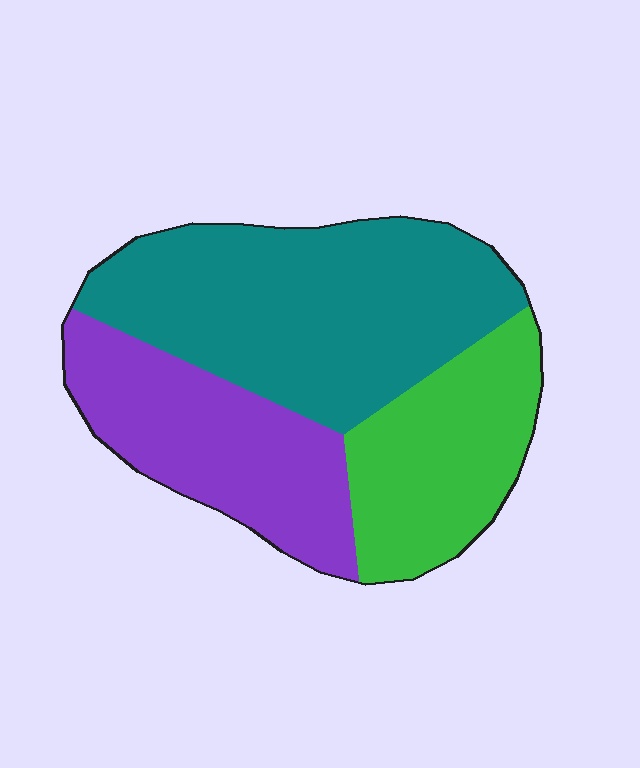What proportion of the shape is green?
Green takes up about one quarter (1/4) of the shape.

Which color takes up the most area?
Teal, at roughly 45%.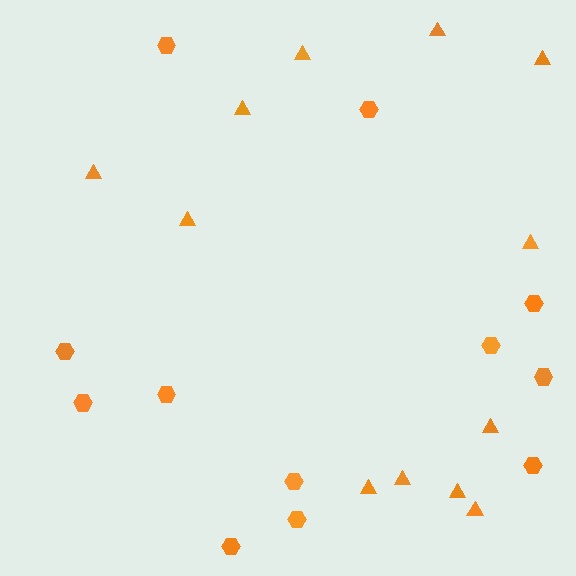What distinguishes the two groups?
There are 2 groups: one group of hexagons (12) and one group of triangles (12).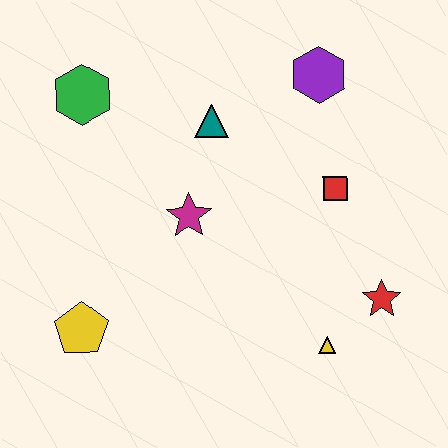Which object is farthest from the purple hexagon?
The yellow pentagon is farthest from the purple hexagon.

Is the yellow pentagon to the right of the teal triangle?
No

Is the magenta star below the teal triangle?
Yes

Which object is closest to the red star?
The yellow triangle is closest to the red star.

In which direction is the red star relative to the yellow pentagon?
The red star is to the right of the yellow pentagon.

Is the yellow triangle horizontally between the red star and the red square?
No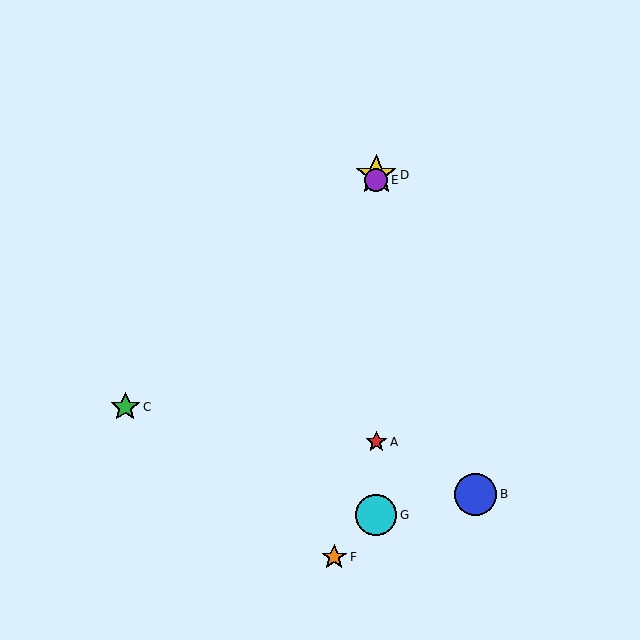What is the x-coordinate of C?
Object C is at x≈125.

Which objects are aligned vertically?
Objects A, D, E, G are aligned vertically.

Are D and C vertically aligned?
No, D is at x≈376 and C is at x≈125.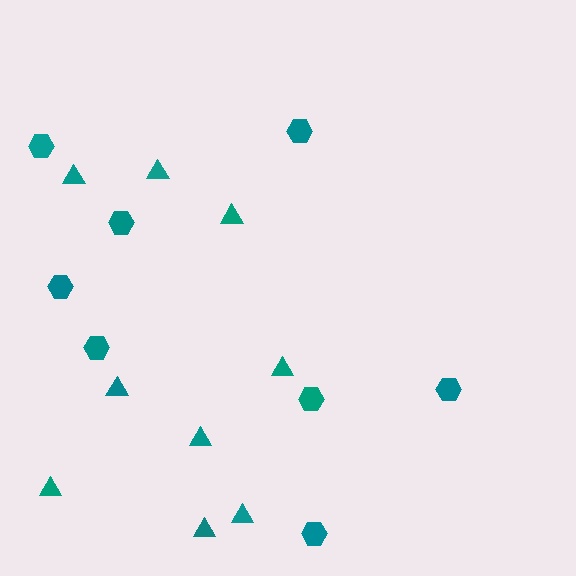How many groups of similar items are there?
There are 2 groups: one group of hexagons (8) and one group of triangles (9).